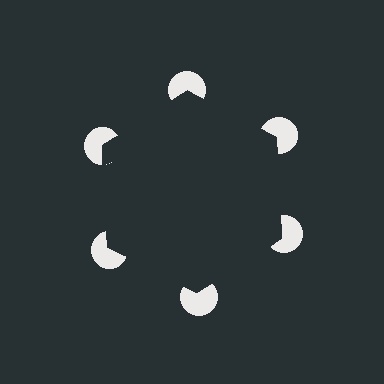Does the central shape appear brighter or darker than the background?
It typically appears slightly darker than the background, even though no actual brightness change is drawn.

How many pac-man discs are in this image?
There are 6 — one at each vertex of the illusory hexagon.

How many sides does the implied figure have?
6 sides.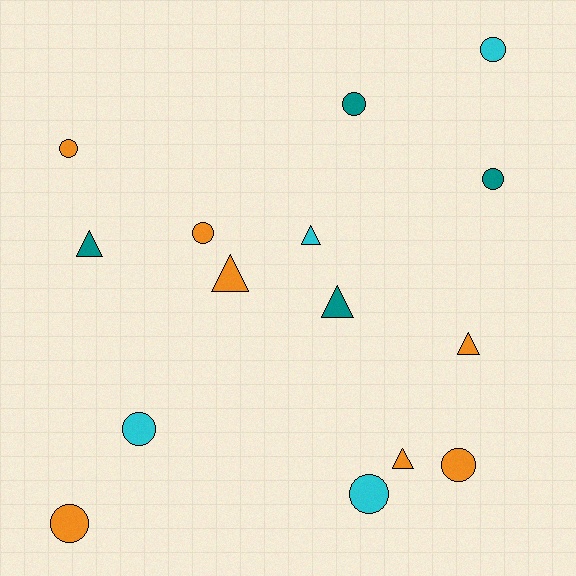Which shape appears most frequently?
Circle, with 9 objects.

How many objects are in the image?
There are 15 objects.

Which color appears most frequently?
Orange, with 7 objects.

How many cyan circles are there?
There are 3 cyan circles.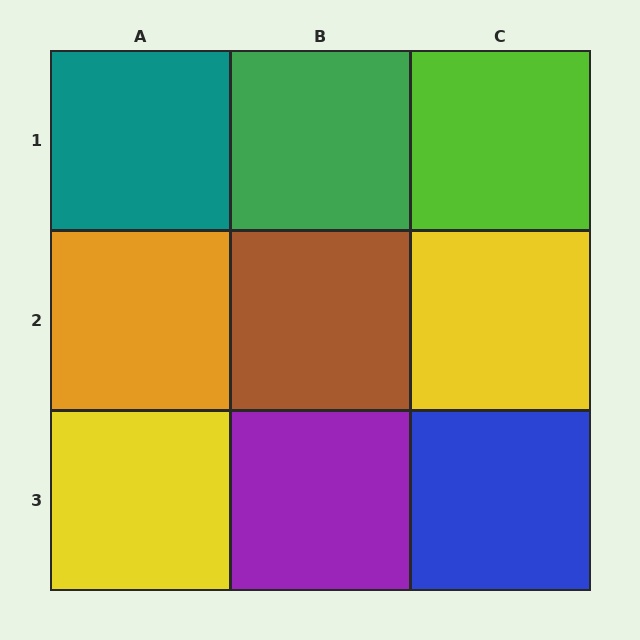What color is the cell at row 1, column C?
Lime.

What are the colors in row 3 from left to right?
Yellow, purple, blue.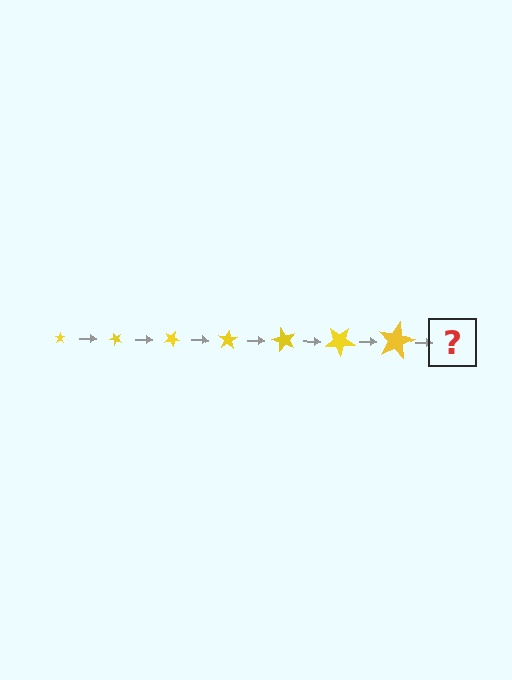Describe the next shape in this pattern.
It should be a star, larger than the previous one and rotated 350 degrees from the start.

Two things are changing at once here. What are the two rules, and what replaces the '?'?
The two rules are that the star grows larger each step and it rotates 50 degrees each step. The '?' should be a star, larger than the previous one and rotated 350 degrees from the start.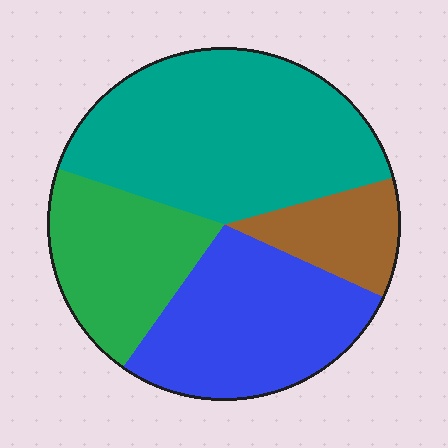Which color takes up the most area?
Teal, at roughly 40%.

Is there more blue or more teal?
Teal.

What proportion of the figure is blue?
Blue covers around 30% of the figure.